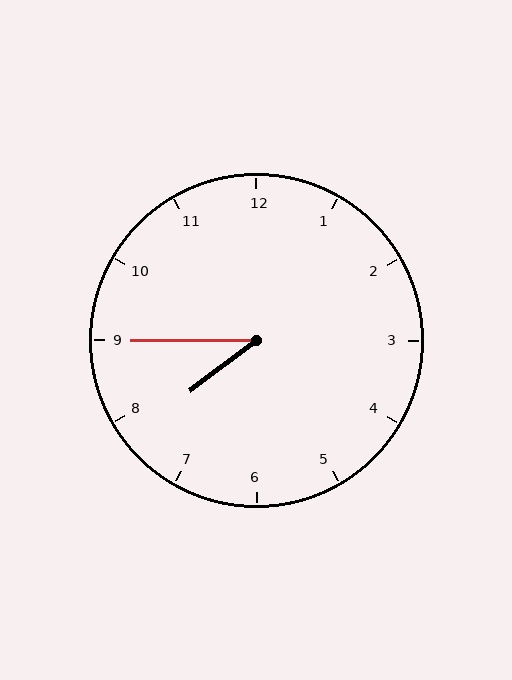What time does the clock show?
7:45.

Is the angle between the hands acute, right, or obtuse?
It is acute.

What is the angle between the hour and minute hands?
Approximately 38 degrees.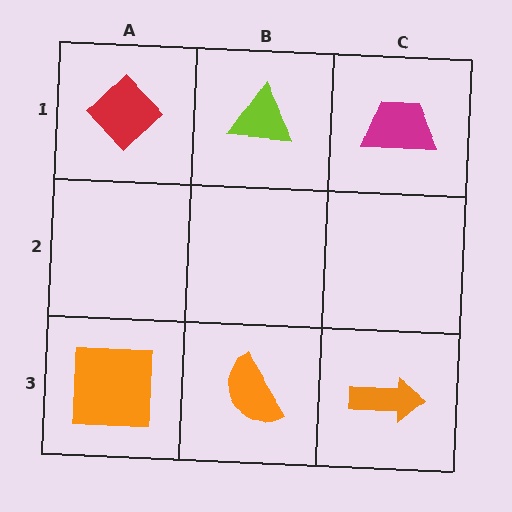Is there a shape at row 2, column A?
No, that cell is empty.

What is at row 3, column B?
An orange semicircle.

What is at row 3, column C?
An orange arrow.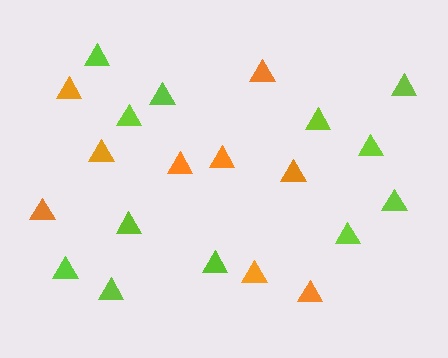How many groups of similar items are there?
There are 2 groups: one group of orange triangles (9) and one group of lime triangles (12).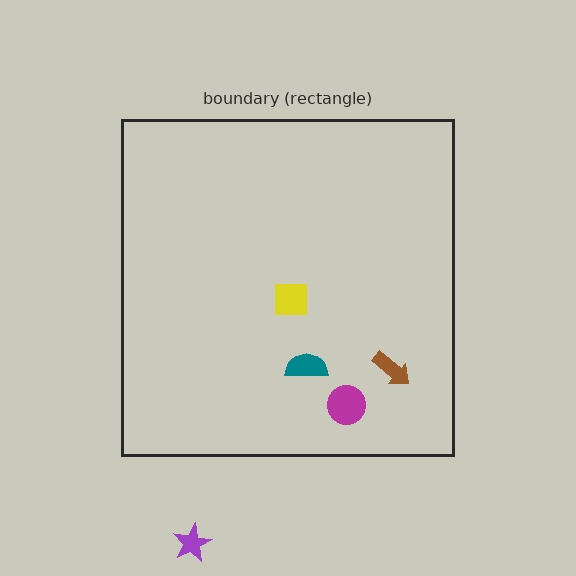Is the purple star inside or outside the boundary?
Outside.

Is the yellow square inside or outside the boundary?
Inside.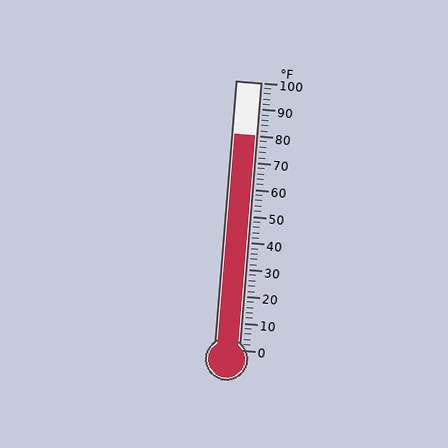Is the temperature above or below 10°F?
The temperature is above 10°F.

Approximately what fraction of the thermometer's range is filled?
The thermometer is filled to approximately 80% of its range.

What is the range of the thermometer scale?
The thermometer scale ranges from 0°F to 100°F.